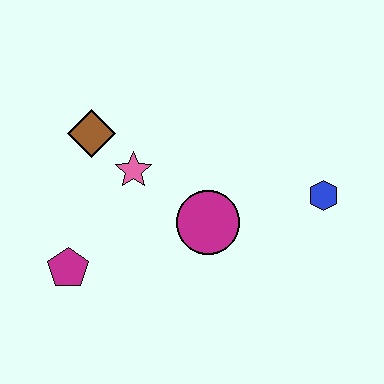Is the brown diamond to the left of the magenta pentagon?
No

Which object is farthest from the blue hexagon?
The magenta pentagon is farthest from the blue hexagon.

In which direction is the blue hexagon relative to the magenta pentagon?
The blue hexagon is to the right of the magenta pentagon.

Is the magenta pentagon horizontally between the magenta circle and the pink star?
No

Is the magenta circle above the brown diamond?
No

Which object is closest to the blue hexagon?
The magenta circle is closest to the blue hexagon.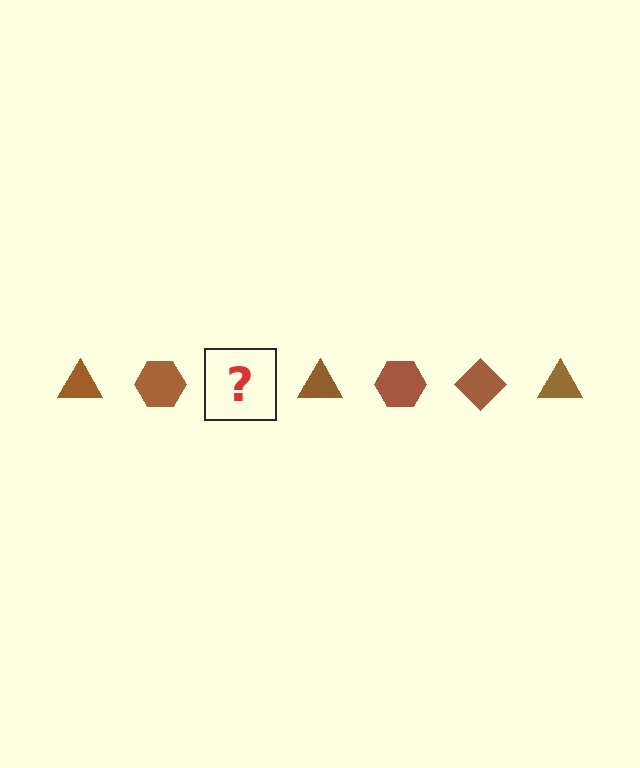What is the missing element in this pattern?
The missing element is a brown diamond.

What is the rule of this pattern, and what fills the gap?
The rule is that the pattern cycles through triangle, hexagon, diamond shapes in brown. The gap should be filled with a brown diamond.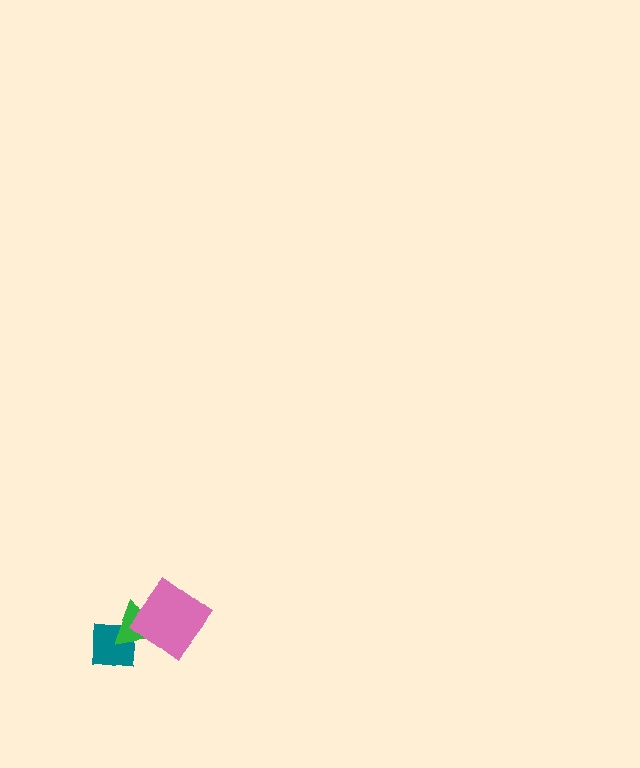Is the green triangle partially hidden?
Yes, it is partially covered by another shape.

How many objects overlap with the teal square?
2 objects overlap with the teal square.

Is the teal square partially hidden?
Yes, it is partially covered by another shape.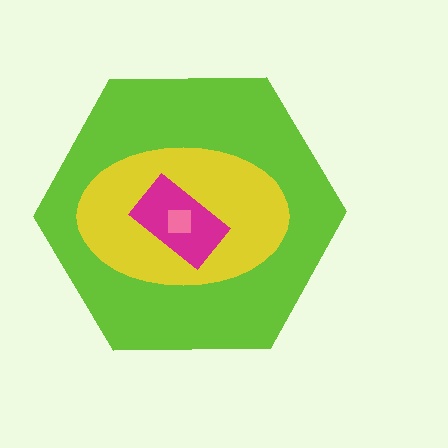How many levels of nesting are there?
4.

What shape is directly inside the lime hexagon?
The yellow ellipse.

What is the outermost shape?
The lime hexagon.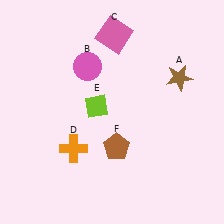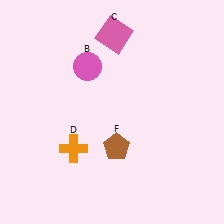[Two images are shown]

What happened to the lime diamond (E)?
The lime diamond (E) was removed in Image 2. It was in the top-left area of Image 1.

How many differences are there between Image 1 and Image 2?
There are 2 differences between the two images.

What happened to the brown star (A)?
The brown star (A) was removed in Image 2. It was in the top-right area of Image 1.